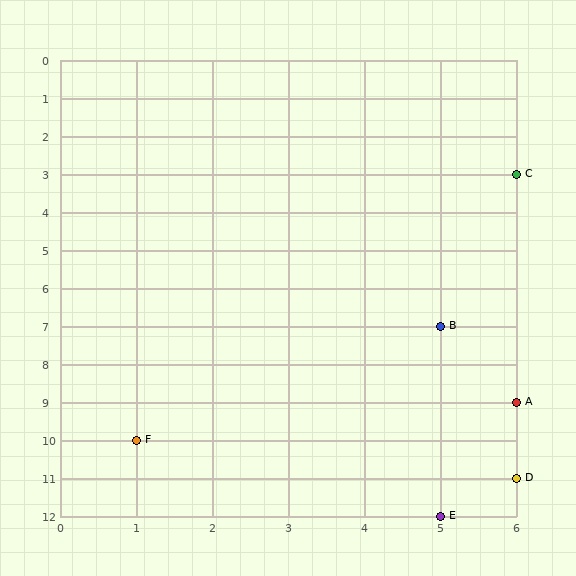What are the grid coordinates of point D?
Point D is at grid coordinates (6, 11).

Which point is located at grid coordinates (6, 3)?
Point C is at (6, 3).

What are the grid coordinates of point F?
Point F is at grid coordinates (1, 10).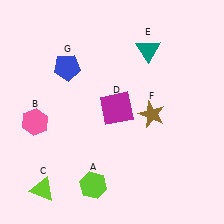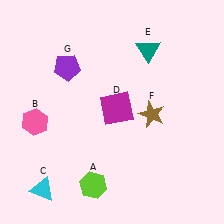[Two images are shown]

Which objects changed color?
C changed from lime to cyan. G changed from blue to purple.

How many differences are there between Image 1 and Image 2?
There are 2 differences between the two images.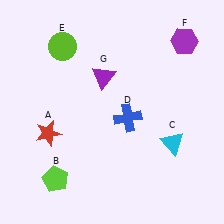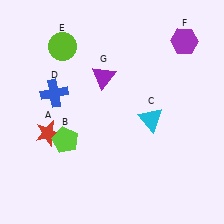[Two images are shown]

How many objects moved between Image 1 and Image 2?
3 objects moved between the two images.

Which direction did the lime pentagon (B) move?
The lime pentagon (B) moved up.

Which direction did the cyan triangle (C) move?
The cyan triangle (C) moved up.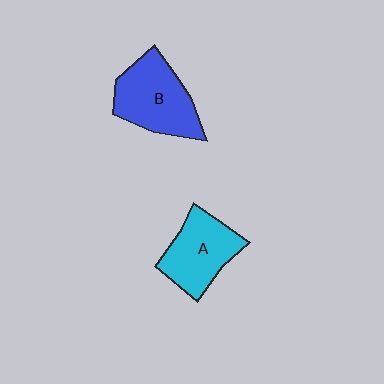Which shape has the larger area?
Shape B (blue).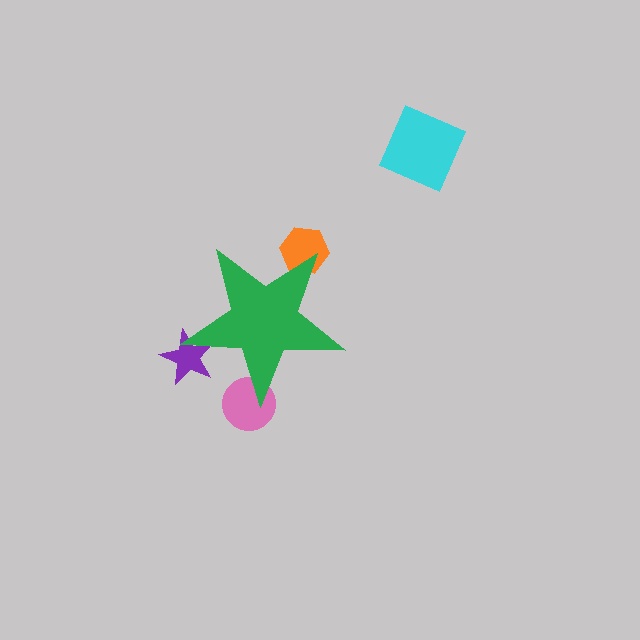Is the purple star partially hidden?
Yes, the purple star is partially hidden behind the green star.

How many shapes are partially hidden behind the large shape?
3 shapes are partially hidden.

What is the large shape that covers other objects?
A green star.